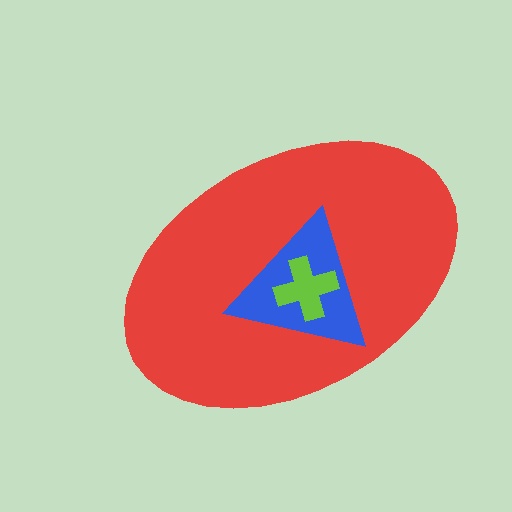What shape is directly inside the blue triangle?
The lime cross.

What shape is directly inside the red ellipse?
The blue triangle.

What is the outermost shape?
The red ellipse.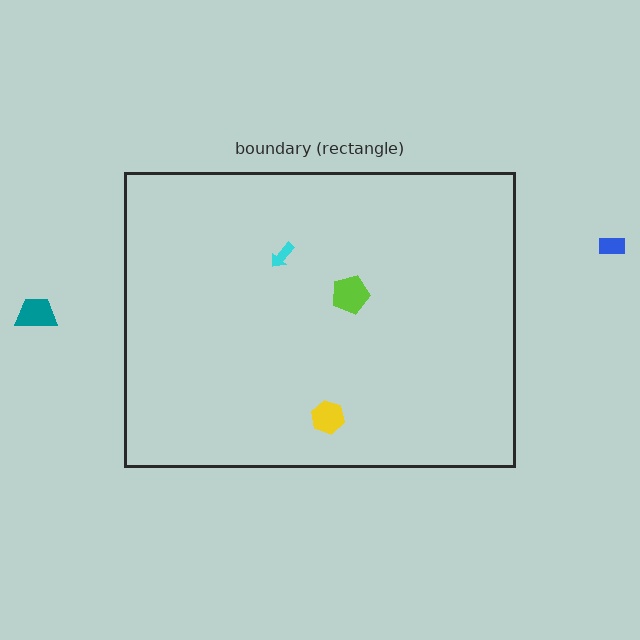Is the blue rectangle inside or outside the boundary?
Outside.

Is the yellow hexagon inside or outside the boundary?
Inside.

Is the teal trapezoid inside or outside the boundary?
Outside.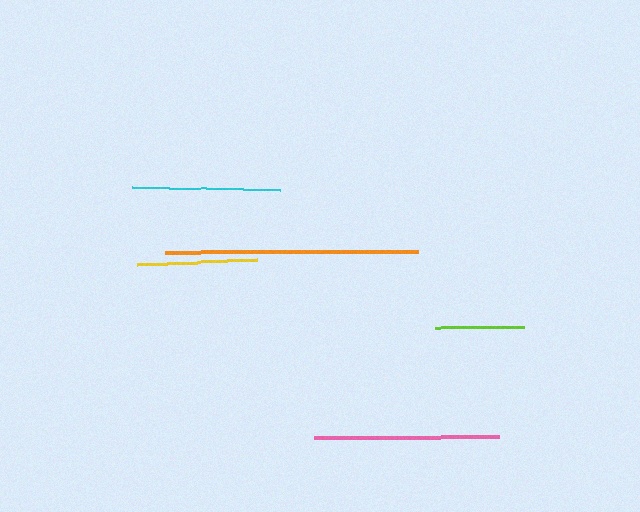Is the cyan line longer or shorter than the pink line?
The pink line is longer than the cyan line.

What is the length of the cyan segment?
The cyan segment is approximately 148 pixels long.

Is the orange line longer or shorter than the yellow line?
The orange line is longer than the yellow line.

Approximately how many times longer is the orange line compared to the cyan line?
The orange line is approximately 1.7 times the length of the cyan line.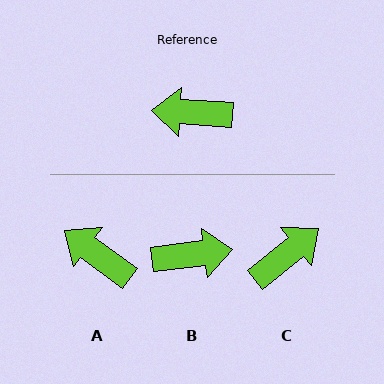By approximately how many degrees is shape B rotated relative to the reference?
Approximately 170 degrees clockwise.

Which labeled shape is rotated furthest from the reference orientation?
B, about 170 degrees away.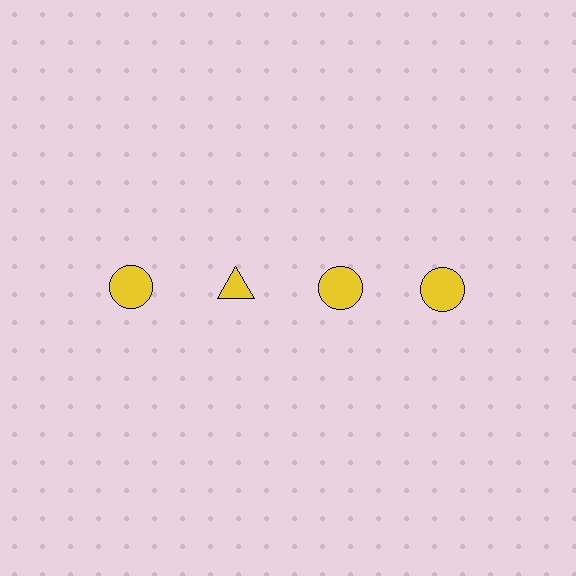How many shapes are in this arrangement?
There are 4 shapes arranged in a grid pattern.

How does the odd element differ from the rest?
It has a different shape: triangle instead of circle.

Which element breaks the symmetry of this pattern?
The yellow triangle in the top row, second from left column breaks the symmetry. All other shapes are yellow circles.